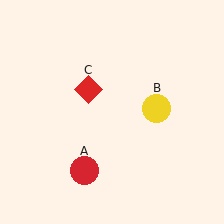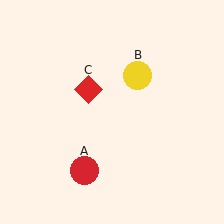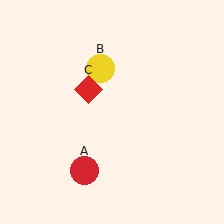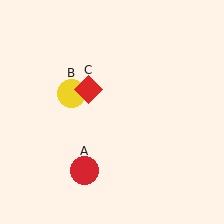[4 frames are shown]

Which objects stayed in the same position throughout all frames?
Red circle (object A) and red diamond (object C) remained stationary.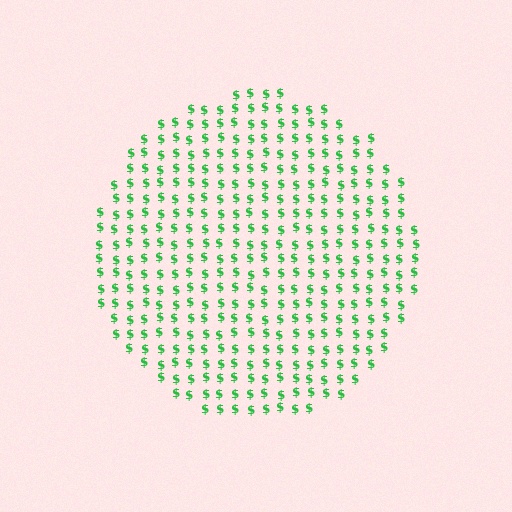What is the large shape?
The large shape is a circle.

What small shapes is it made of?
It is made of small dollar signs.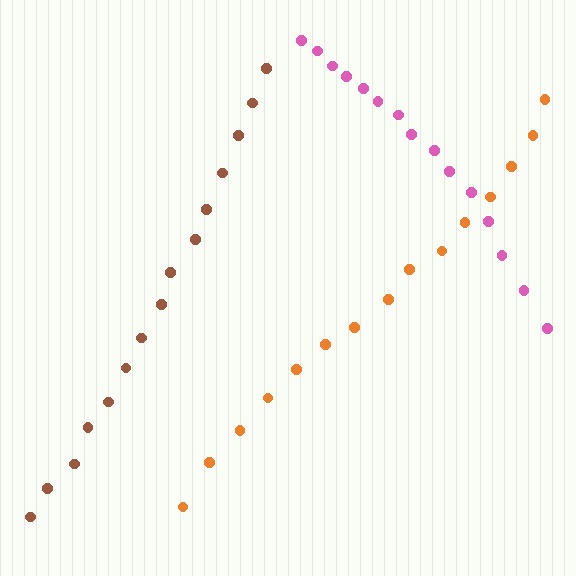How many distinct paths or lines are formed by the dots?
There are 3 distinct paths.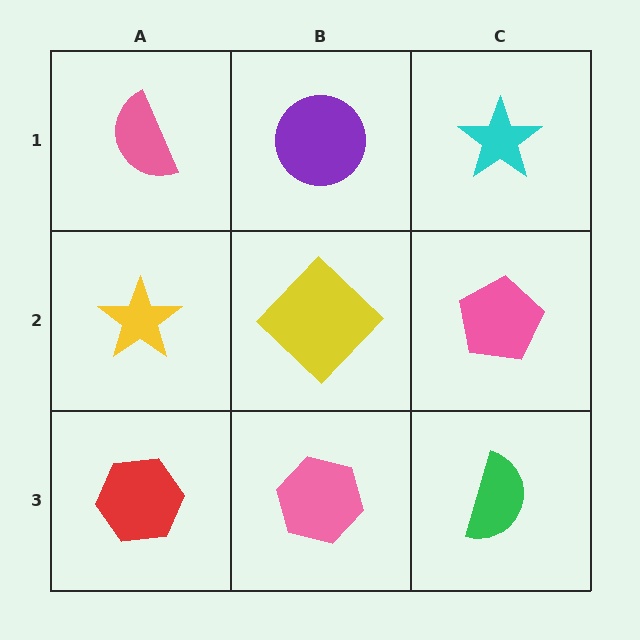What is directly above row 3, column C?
A pink pentagon.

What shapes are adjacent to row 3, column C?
A pink pentagon (row 2, column C), a pink hexagon (row 3, column B).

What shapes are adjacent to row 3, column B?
A yellow diamond (row 2, column B), a red hexagon (row 3, column A), a green semicircle (row 3, column C).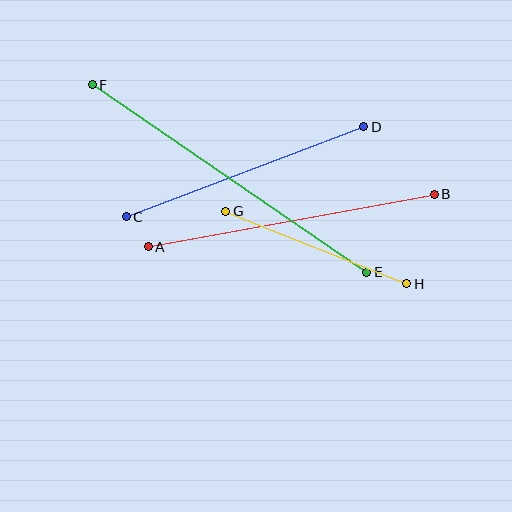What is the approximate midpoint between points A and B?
The midpoint is at approximately (291, 221) pixels.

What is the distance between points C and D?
The distance is approximately 254 pixels.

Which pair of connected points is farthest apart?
Points E and F are farthest apart.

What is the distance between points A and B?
The distance is approximately 291 pixels.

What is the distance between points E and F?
The distance is approximately 332 pixels.